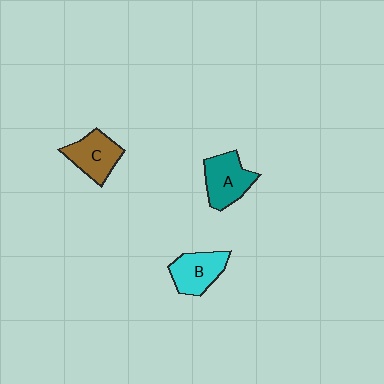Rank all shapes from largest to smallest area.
From largest to smallest: A (teal), B (cyan), C (brown).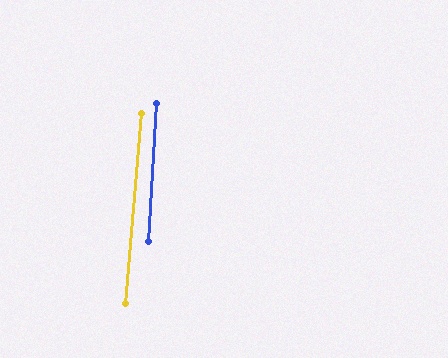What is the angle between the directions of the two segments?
Approximately 1 degree.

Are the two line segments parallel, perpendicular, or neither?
Parallel — their directions differ by only 1.4°.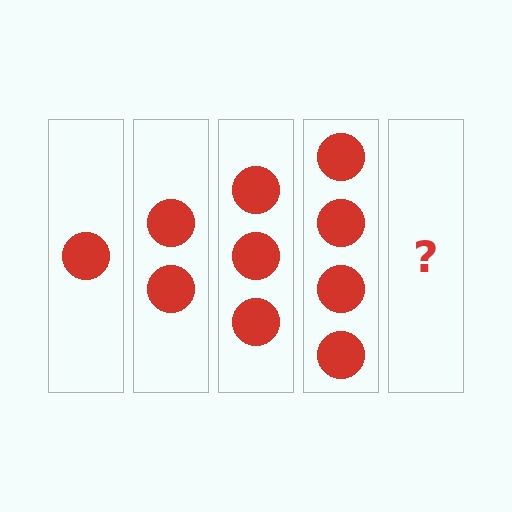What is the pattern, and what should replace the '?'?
The pattern is that each step adds one more circle. The '?' should be 5 circles.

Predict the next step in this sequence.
The next step is 5 circles.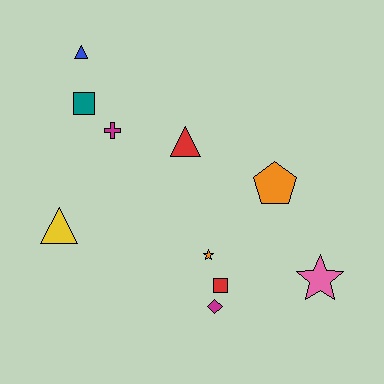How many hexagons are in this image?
There are no hexagons.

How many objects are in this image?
There are 10 objects.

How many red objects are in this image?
There are 2 red objects.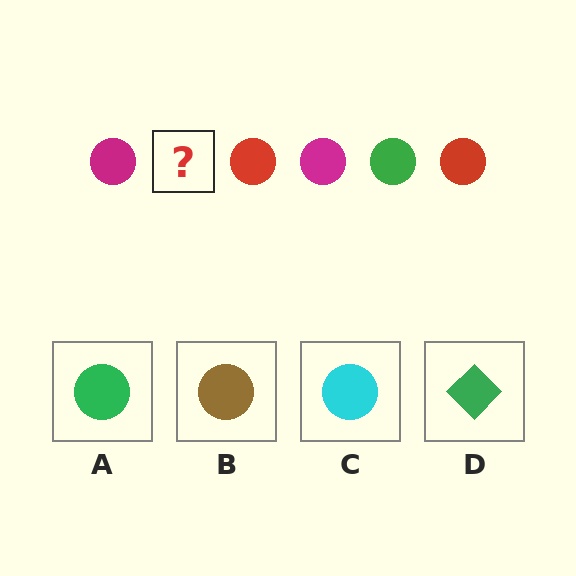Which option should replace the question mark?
Option A.